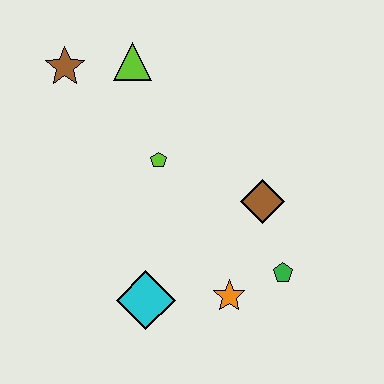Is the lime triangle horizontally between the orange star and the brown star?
Yes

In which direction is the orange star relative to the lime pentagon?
The orange star is below the lime pentagon.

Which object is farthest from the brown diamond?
The brown star is farthest from the brown diamond.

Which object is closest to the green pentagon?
The orange star is closest to the green pentagon.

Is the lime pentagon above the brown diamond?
Yes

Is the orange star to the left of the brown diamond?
Yes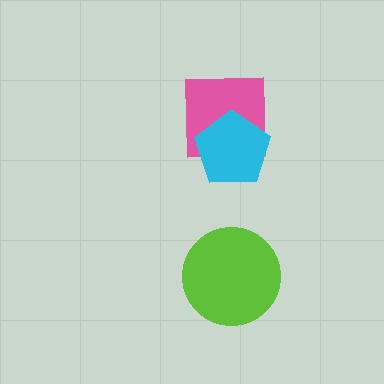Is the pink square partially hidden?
Yes, it is partially covered by another shape.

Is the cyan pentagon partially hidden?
No, no other shape covers it.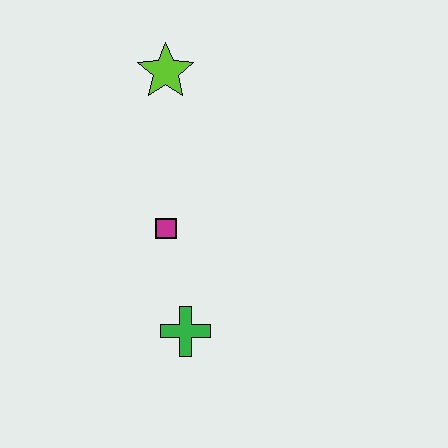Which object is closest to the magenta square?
The green cross is closest to the magenta square.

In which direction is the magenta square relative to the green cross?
The magenta square is above the green cross.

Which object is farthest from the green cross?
The lime star is farthest from the green cross.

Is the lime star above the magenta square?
Yes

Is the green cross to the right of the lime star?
Yes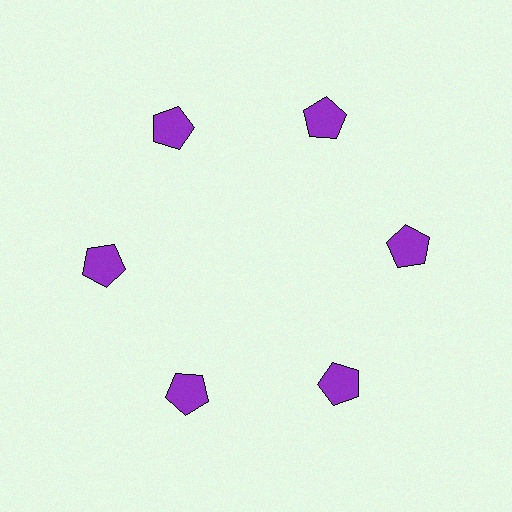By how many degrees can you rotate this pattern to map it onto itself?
The pattern maps onto itself every 60 degrees of rotation.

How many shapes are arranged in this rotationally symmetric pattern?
There are 6 shapes, arranged in 6 groups of 1.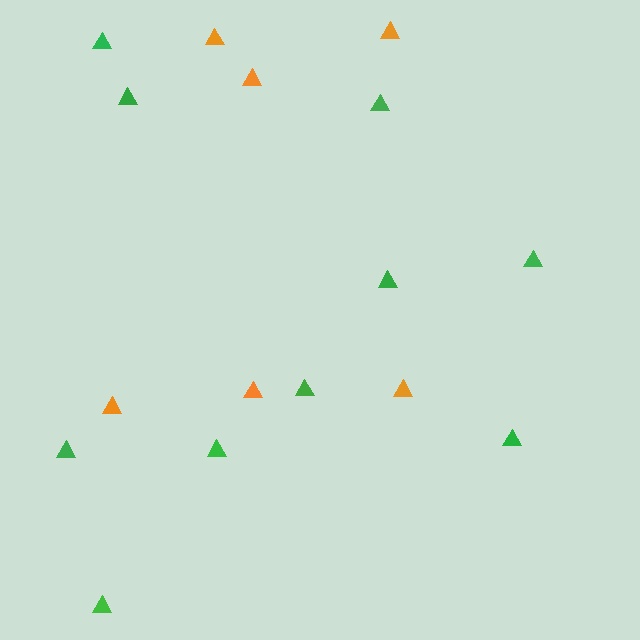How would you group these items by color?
There are 2 groups: one group of orange triangles (6) and one group of green triangles (10).